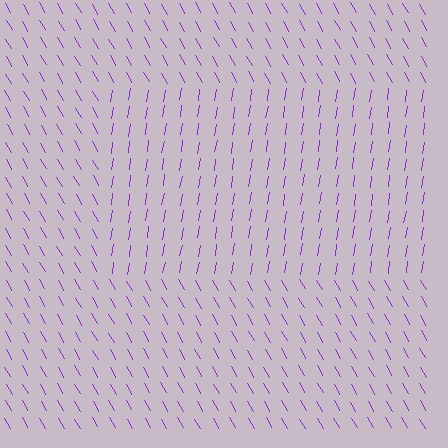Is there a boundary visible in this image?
Yes, there is a texture boundary formed by a change in line orientation.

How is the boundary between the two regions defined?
The boundary is defined purely by a change in line orientation (approximately 38 degrees difference). All lines are the same color and thickness.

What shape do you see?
I see a rectangle.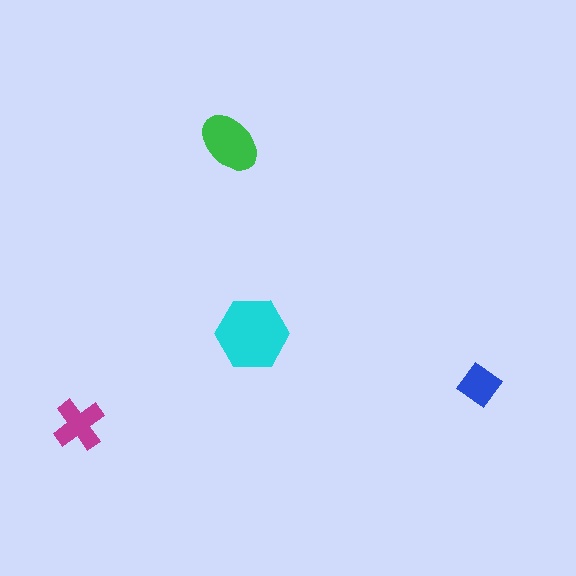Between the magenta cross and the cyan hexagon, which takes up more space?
The cyan hexagon.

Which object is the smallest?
The blue diamond.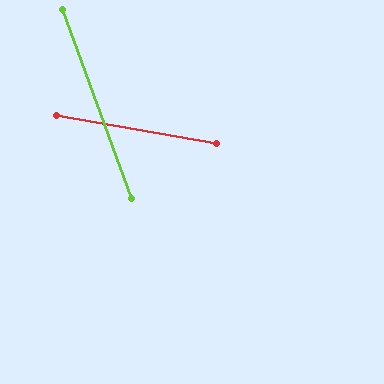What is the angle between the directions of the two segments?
Approximately 60 degrees.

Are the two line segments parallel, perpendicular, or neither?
Neither parallel nor perpendicular — they differ by about 60°.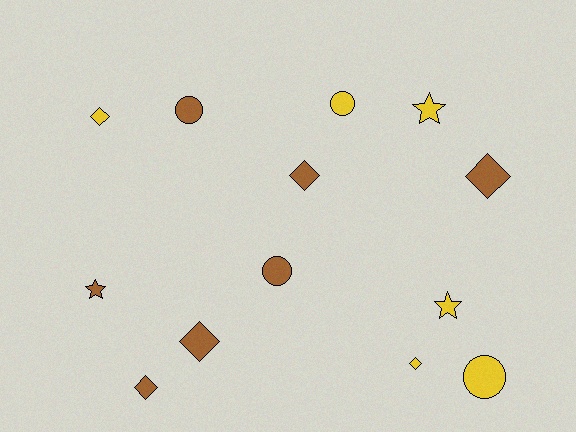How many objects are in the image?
There are 13 objects.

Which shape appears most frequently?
Diamond, with 6 objects.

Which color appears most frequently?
Brown, with 7 objects.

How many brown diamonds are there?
There are 4 brown diamonds.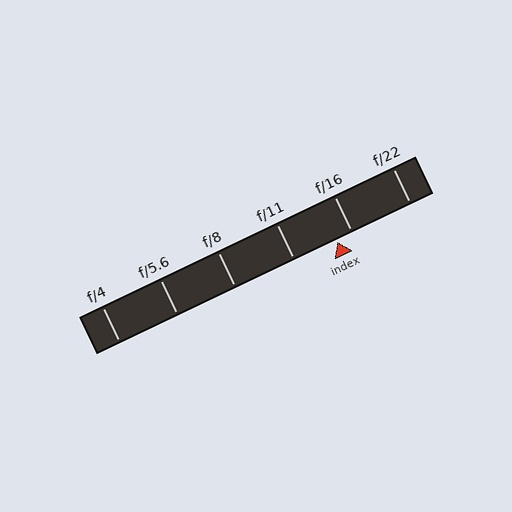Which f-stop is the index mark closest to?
The index mark is closest to f/16.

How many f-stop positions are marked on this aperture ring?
There are 6 f-stop positions marked.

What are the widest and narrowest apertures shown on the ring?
The widest aperture shown is f/4 and the narrowest is f/22.